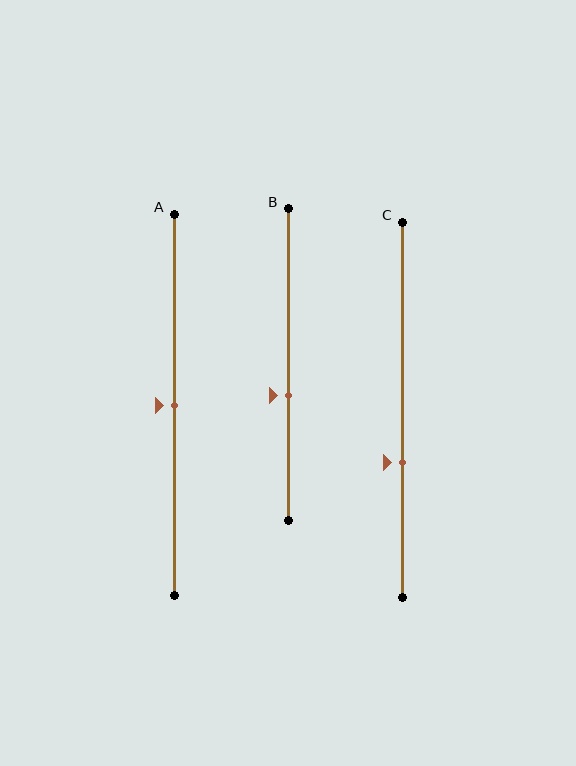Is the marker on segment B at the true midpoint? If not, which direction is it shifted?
No, the marker on segment B is shifted downward by about 10% of the segment length.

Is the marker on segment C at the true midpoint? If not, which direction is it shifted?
No, the marker on segment C is shifted downward by about 14% of the segment length.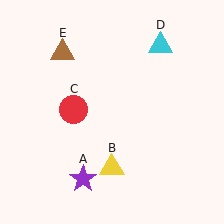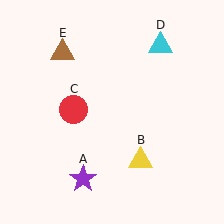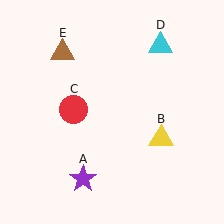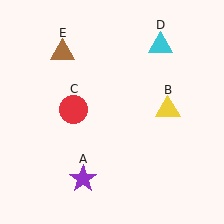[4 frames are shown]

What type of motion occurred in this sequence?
The yellow triangle (object B) rotated counterclockwise around the center of the scene.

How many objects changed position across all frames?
1 object changed position: yellow triangle (object B).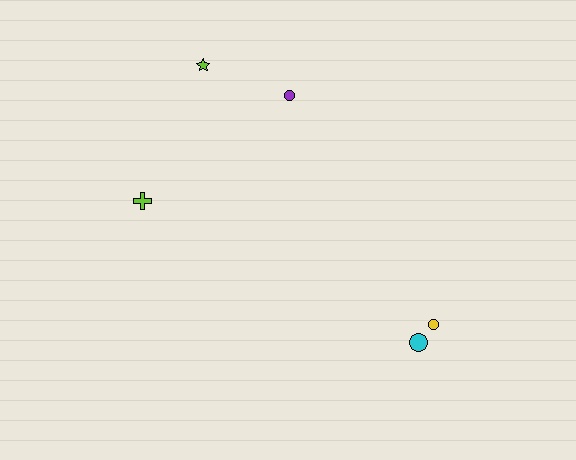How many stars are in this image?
There is 1 star.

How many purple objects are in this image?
There is 1 purple object.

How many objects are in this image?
There are 5 objects.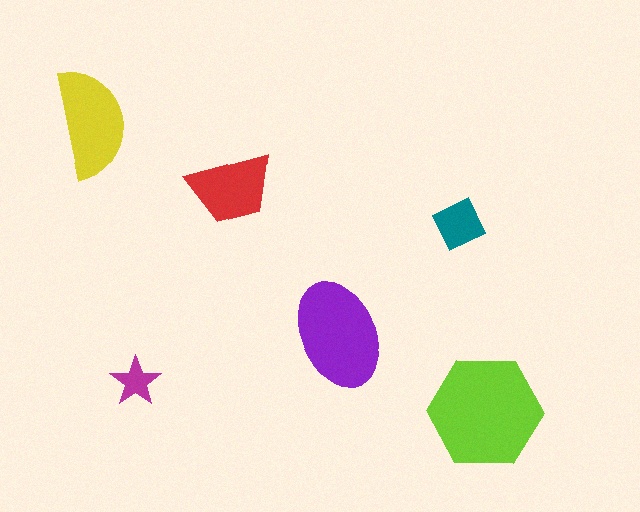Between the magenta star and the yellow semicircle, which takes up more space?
The yellow semicircle.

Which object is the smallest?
The magenta star.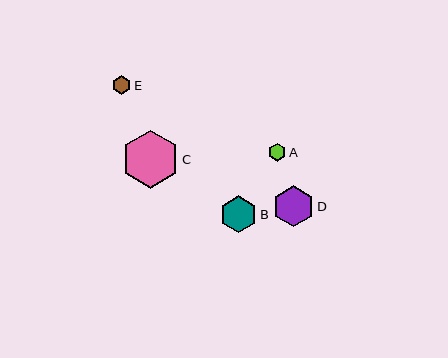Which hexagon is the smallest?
Hexagon A is the smallest with a size of approximately 18 pixels.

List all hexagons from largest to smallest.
From largest to smallest: C, D, B, E, A.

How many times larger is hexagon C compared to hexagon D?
Hexagon C is approximately 1.4 times the size of hexagon D.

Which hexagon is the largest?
Hexagon C is the largest with a size of approximately 58 pixels.